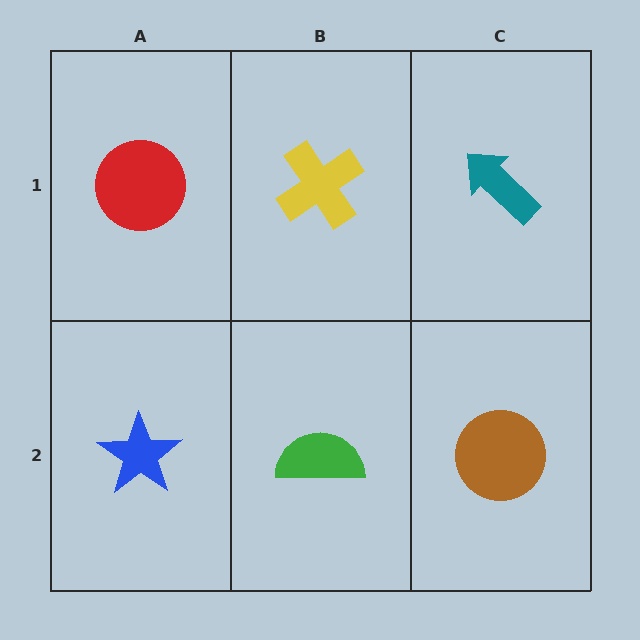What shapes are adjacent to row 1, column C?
A brown circle (row 2, column C), a yellow cross (row 1, column B).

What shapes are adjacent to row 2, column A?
A red circle (row 1, column A), a green semicircle (row 2, column B).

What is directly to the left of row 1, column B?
A red circle.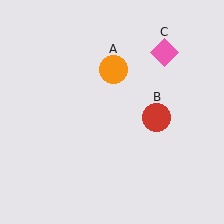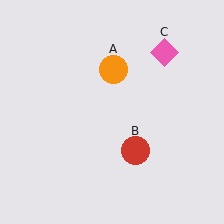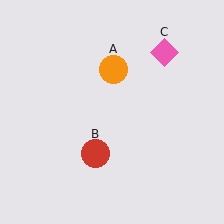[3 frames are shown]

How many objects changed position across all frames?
1 object changed position: red circle (object B).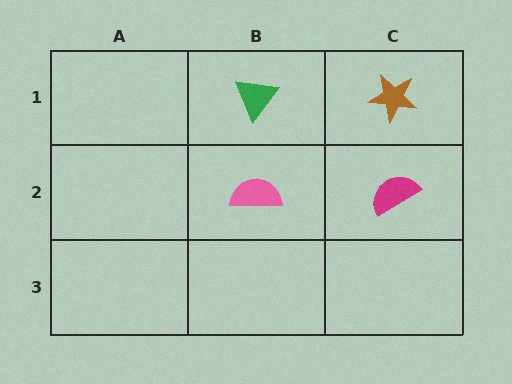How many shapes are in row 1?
2 shapes.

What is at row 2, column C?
A magenta semicircle.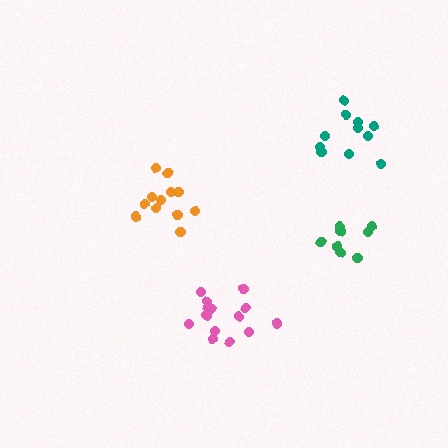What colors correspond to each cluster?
The clusters are colored: green, teal, orange, pink.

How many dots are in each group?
Group 1: 8 dots, Group 2: 11 dots, Group 3: 12 dots, Group 4: 14 dots (45 total).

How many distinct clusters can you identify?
There are 4 distinct clusters.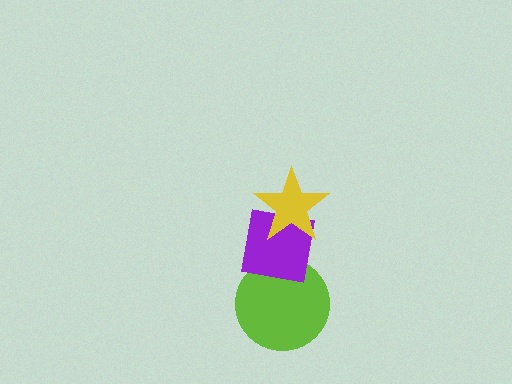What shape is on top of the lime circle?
The purple square is on top of the lime circle.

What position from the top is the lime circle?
The lime circle is 3rd from the top.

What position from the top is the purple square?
The purple square is 2nd from the top.